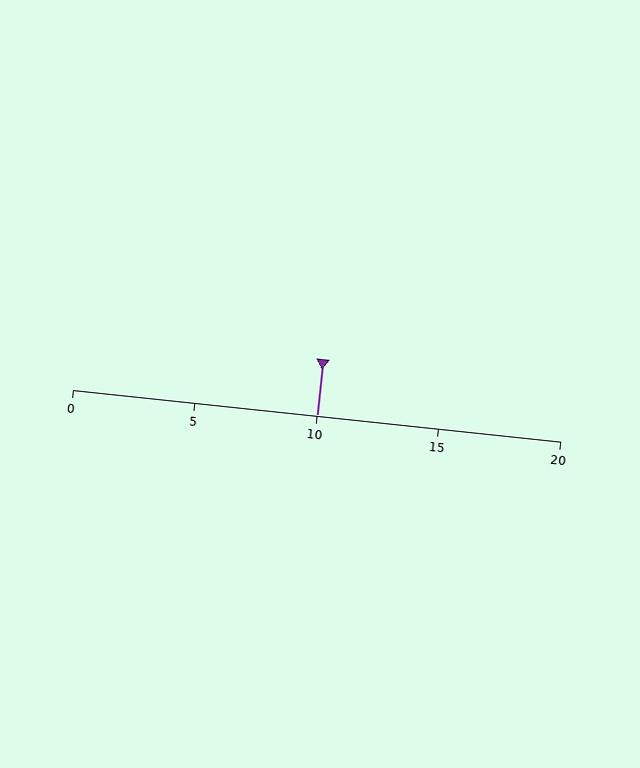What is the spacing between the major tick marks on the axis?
The major ticks are spaced 5 apart.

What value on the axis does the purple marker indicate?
The marker indicates approximately 10.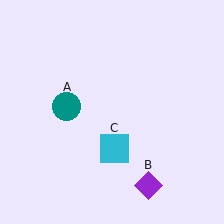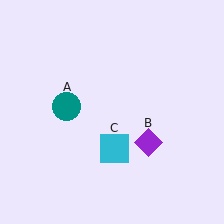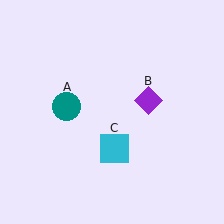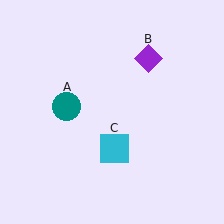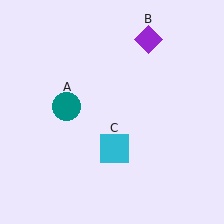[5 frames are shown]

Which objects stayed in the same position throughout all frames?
Teal circle (object A) and cyan square (object C) remained stationary.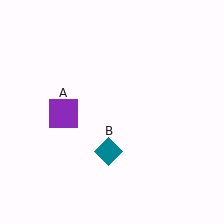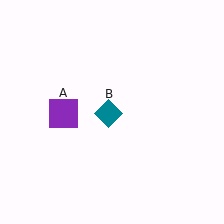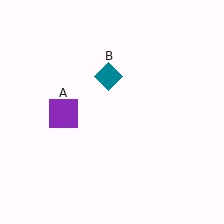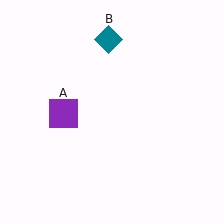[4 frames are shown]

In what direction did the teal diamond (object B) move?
The teal diamond (object B) moved up.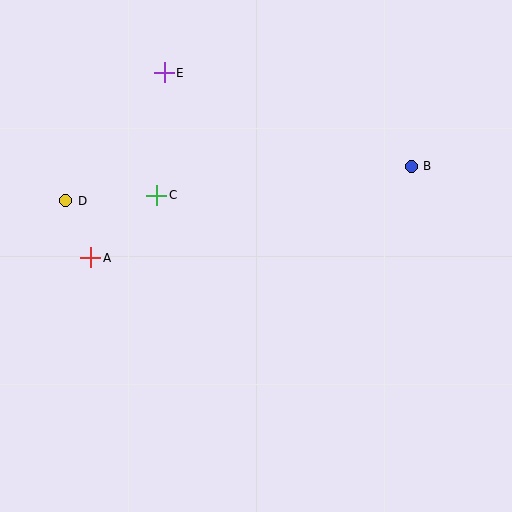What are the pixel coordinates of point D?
Point D is at (66, 201).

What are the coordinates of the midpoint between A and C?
The midpoint between A and C is at (124, 227).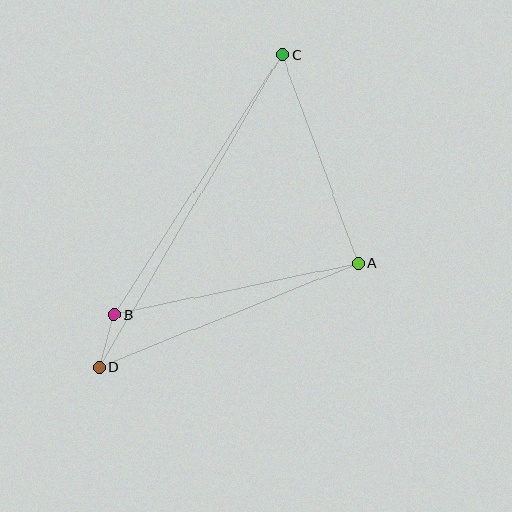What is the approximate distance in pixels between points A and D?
The distance between A and D is approximately 279 pixels.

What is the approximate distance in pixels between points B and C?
The distance between B and C is approximately 309 pixels.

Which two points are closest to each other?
Points B and D are closest to each other.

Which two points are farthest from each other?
Points C and D are farthest from each other.